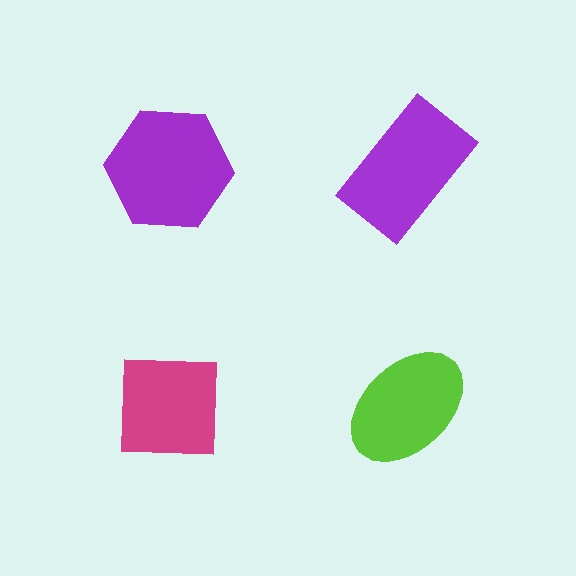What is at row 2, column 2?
A lime ellipse.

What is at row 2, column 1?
A magenta square.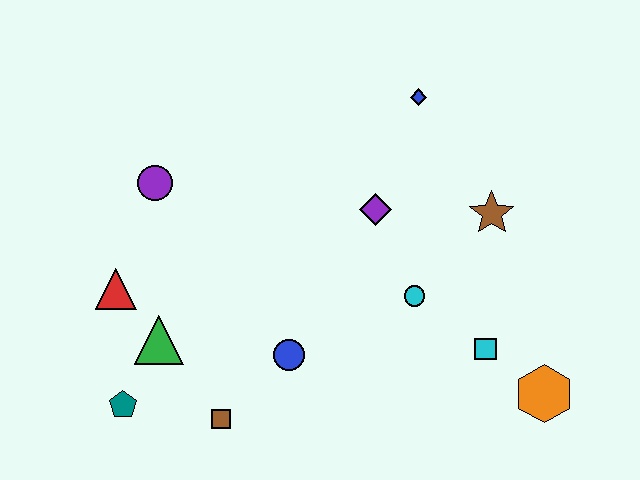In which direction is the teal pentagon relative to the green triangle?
The teal pentagon is below the green triangle.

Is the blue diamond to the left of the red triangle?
No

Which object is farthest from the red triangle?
The orange hexagon is farthest from the red triangle.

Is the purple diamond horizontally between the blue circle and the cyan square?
Yes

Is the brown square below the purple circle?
Yes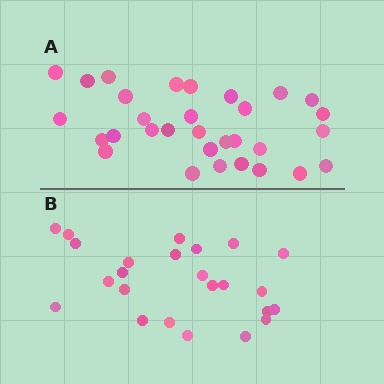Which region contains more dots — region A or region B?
Region A (the top region) has more dots.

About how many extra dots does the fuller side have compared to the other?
Region A has roughly 8 or so more dots than region B.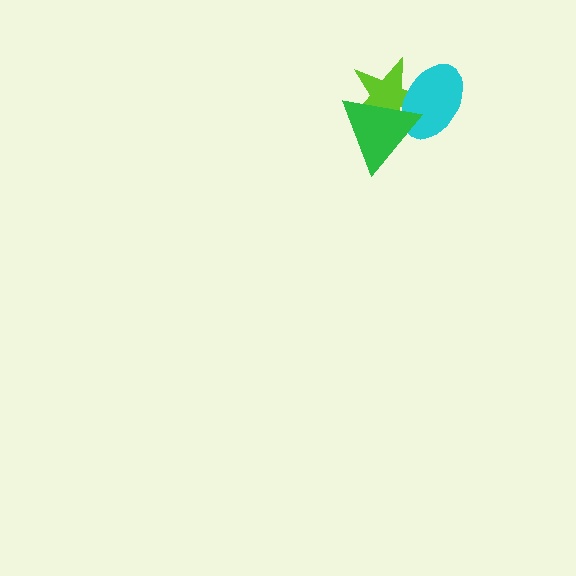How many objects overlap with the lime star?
2 objects overlap with the lime star.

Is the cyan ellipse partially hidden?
Yes, it is partially covered by another shape.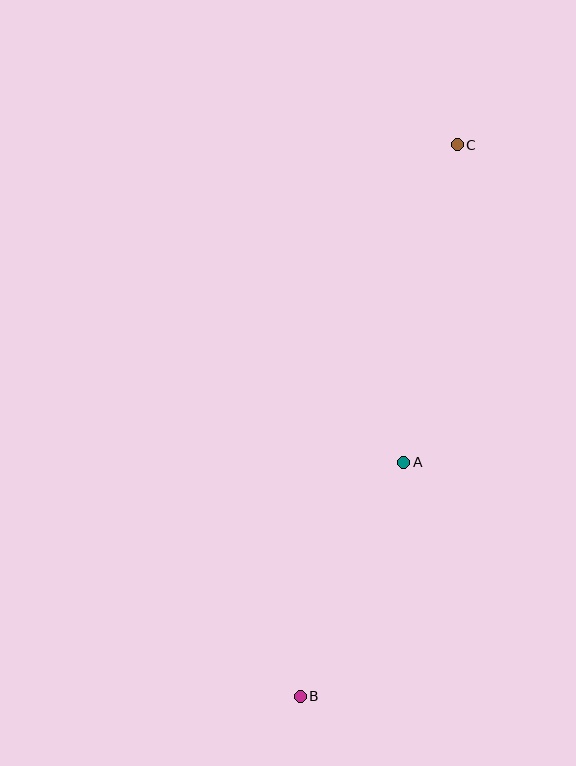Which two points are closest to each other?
Points A and B are closest to each other.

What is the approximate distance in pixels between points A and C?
The distance between A and C is approximately 322 pixels.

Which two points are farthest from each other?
Points B and C are farthest from each other.